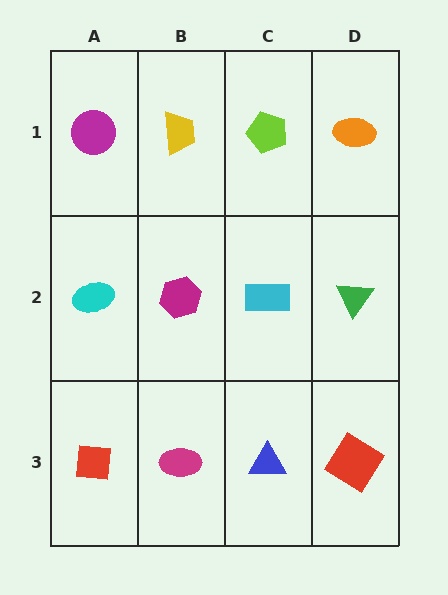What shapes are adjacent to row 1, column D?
A green triangle (row 2, column D), a lime pentagon (row 1, column C).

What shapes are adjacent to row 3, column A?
A cyan ellipse (row 2, column A), a magenta ellipse (row 3, column B).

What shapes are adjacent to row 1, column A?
A cyan ellipse (row 2, column A), a yellow trapezoid (row 1, column B).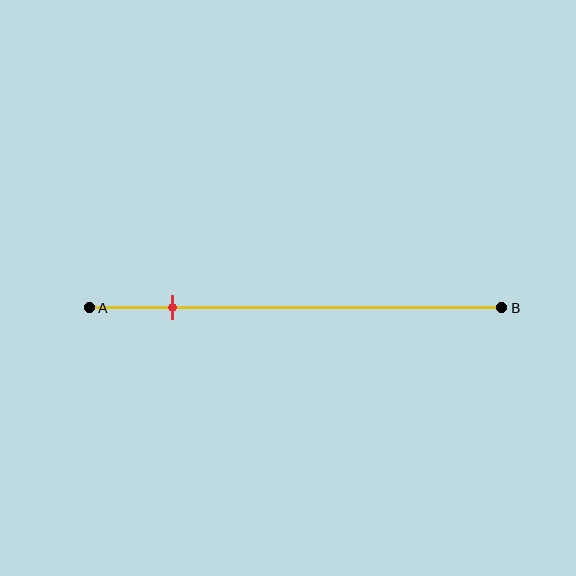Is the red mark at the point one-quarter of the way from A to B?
No, the mark is at about 20% from A, not at the 25% one-quarter point.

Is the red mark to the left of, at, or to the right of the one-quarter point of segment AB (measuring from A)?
The red mark is to the left of the one-quarter point of segment AB.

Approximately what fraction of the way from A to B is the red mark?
The red mark is approximately 20% of the way from A to B.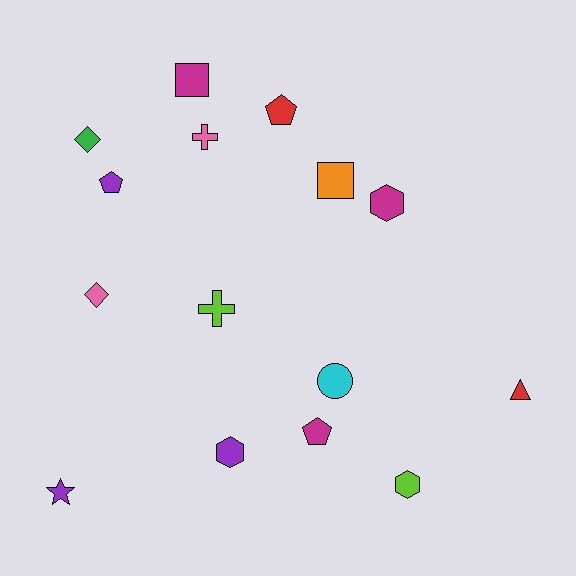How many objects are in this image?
There are 15 objects.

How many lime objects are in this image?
There are 2 lime objects.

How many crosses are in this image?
There are 2 crosses.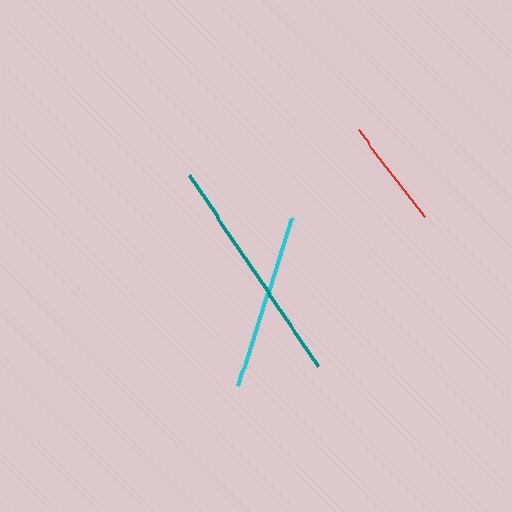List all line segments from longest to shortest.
From longest to shortest: teal, cyan, red.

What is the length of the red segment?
The red segment is approximately 110 pixels long.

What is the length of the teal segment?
The teal segment is approximately 230 pixels long.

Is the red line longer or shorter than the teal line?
The teal line is longer than the red line.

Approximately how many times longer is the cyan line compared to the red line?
The cyan line is approximately 1.6 times the length of the red line.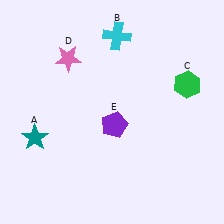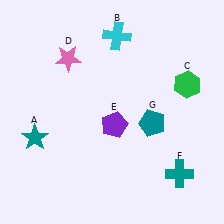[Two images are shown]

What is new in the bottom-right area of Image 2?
A teal cross (F) was added in the bottom-right area of Image 2.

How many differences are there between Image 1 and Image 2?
There are 2 differences between the two images.